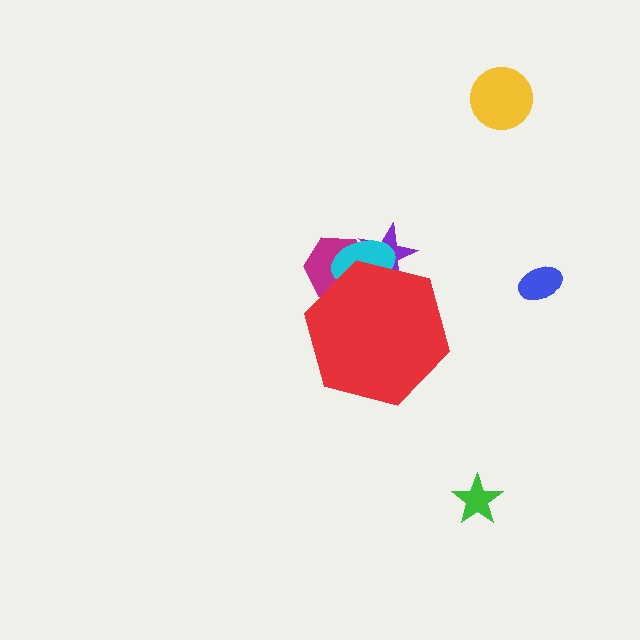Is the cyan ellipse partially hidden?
Yes, the cyan ellipse is partially hidden behind the red hexagon.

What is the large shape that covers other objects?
A red hexagon.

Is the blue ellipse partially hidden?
No, the blue ellipse is fully visible.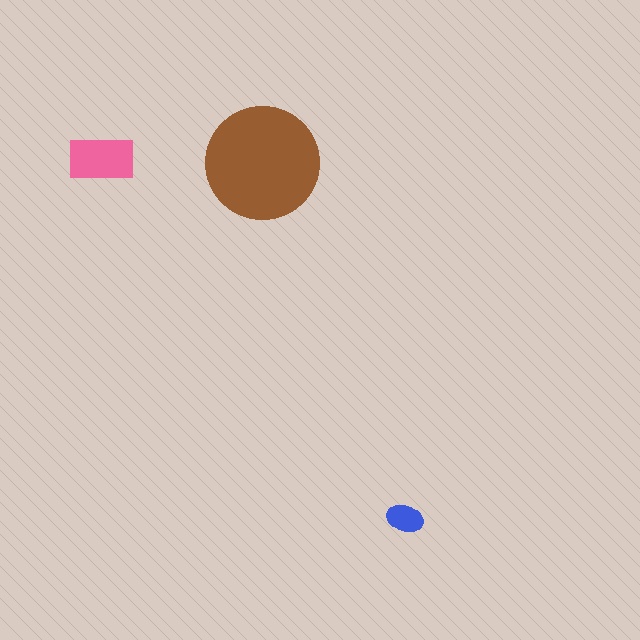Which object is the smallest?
The blue ellipse.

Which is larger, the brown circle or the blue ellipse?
The brown circle.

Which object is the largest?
The brown circle.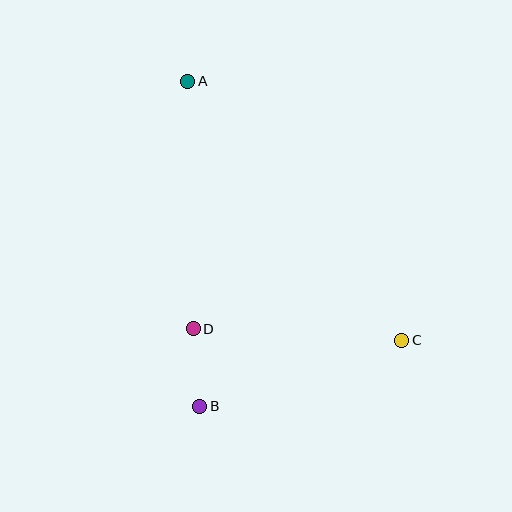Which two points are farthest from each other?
Points A and C are farthest from each other.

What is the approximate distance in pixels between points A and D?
The distance between A and D is approximately 247 pixels.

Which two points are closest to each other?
Points B and D are closest to each other.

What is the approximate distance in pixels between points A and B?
The distance between A and B is approximately 325 pixels.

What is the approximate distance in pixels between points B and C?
The distance between B and C is approximately 212 pixels.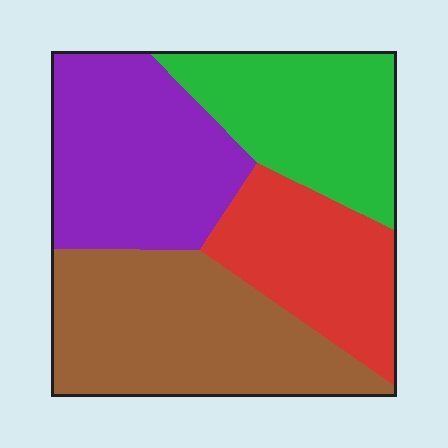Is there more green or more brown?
Brown.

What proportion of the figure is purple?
Purple covers around 25% of the figure.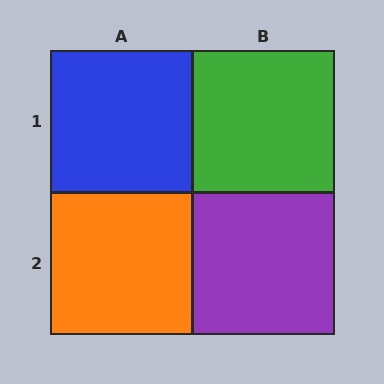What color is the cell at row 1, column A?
Blue.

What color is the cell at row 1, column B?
Green.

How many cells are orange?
1 cell is orange.